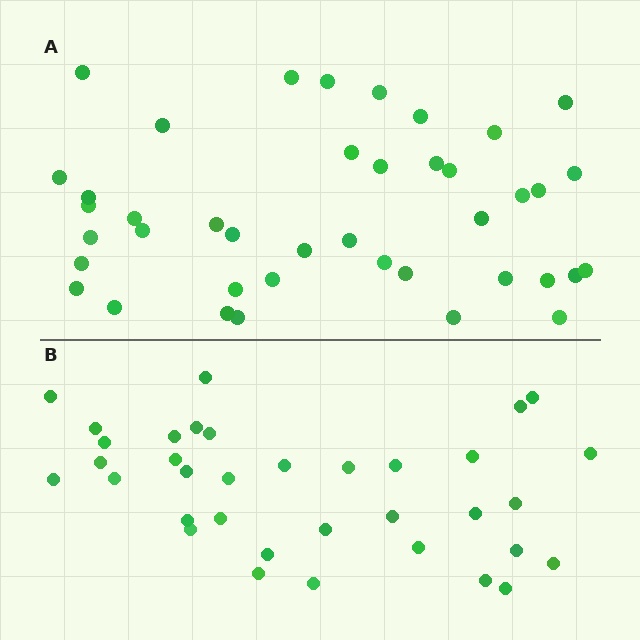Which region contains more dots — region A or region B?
Region A (the top region) has more dots.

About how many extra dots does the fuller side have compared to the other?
Region A has about 6 more dots than region B.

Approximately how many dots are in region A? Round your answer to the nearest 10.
About 40 dots. (The exact count is 41, which rounds to 40.)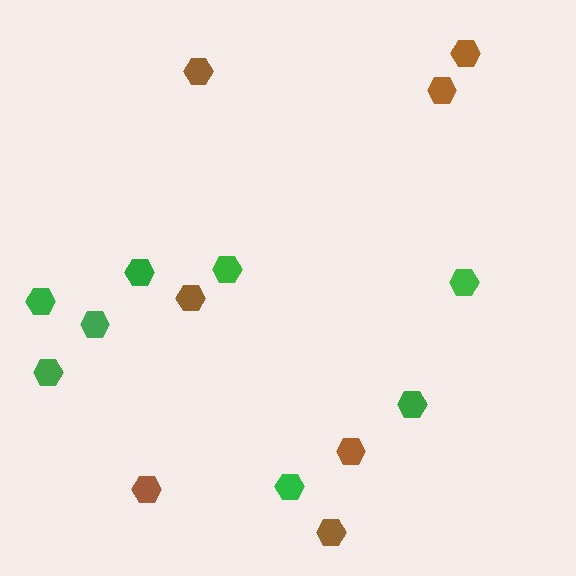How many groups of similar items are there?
There are 2 groups: one group of green hexagons (8) and one group of brown hexagons (7).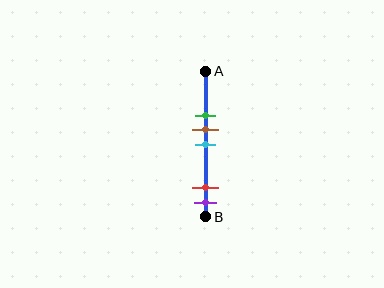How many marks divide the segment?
There are 5 marks dividing the segment.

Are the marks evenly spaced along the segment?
No, the marks are not evenly spaced.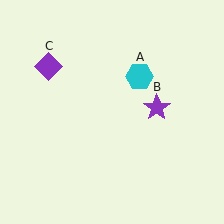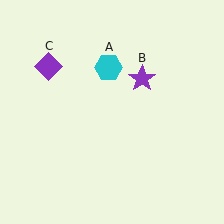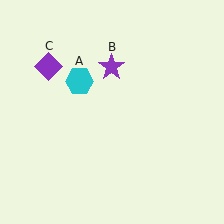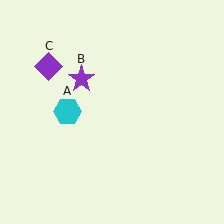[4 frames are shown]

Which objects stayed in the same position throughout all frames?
Purple diamond (object C) remained stationary.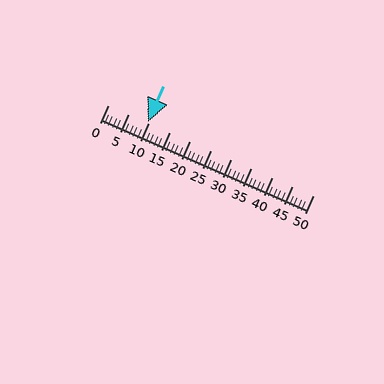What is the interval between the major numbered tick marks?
The major tick marks are spaced 5 units apart.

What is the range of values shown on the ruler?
The ruler shows values from 0 to 50.